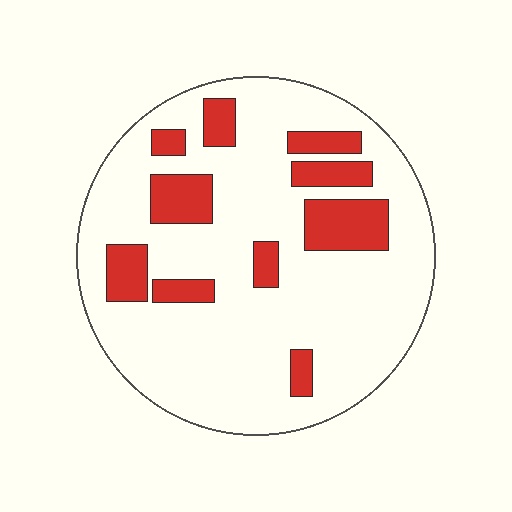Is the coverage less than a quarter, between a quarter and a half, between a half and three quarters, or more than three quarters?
Less than a quarter.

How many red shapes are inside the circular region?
10.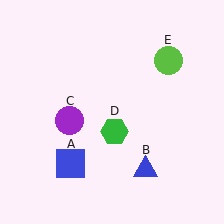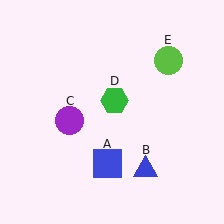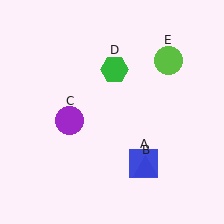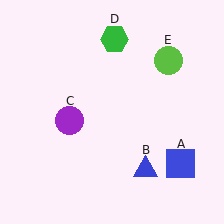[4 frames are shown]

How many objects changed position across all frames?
2 objects changed position: blue square (object A), green hexagon (object D).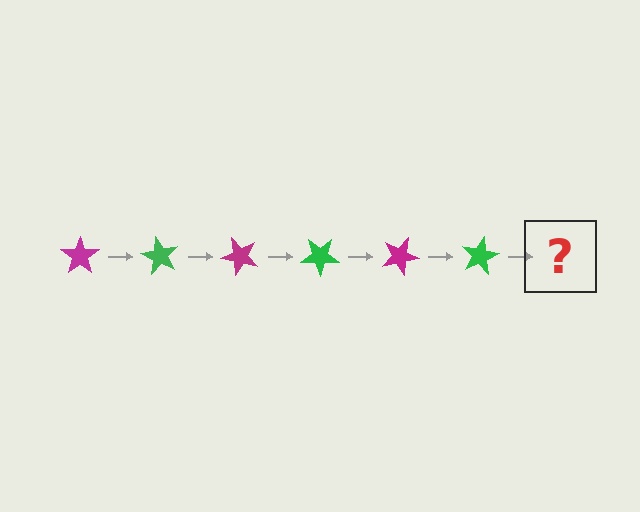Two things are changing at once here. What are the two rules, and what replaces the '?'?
The two rules are that it rotates 60 degrees each step and the color cycles through magenta and green. The '?' should be a magenta star, rotated 360 degrees from the start.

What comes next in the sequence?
The next element should be a magenta star, rotated 360 degrees from the start.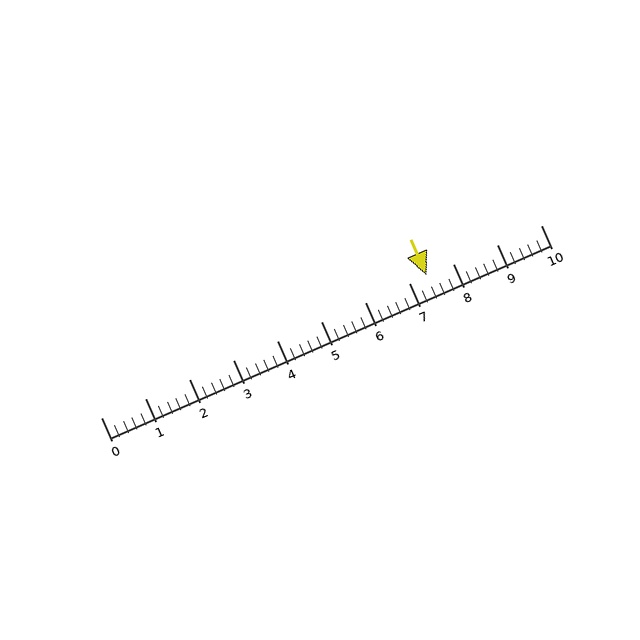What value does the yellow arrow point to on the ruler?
The yellow arrow points to approximately 7.4.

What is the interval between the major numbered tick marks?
The major tick marks are spaced 1 units apart.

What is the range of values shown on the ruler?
The ruler shows values from 0 to 10.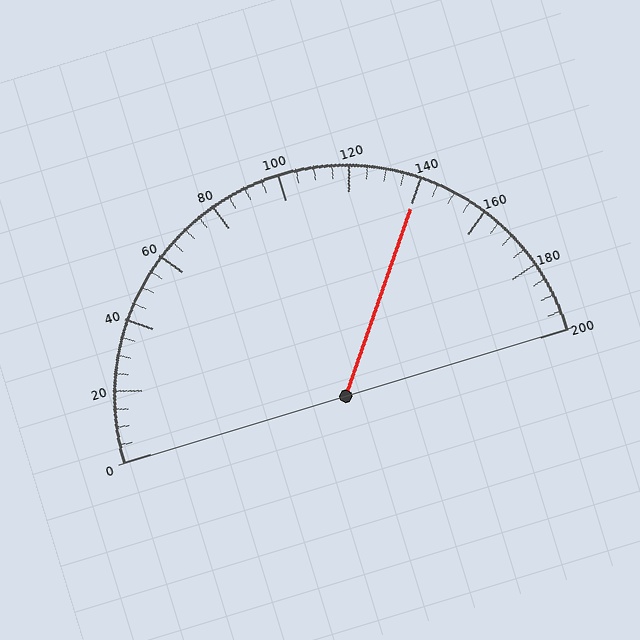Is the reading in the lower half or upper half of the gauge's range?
The reading is in the upper half of the range (0 to 200).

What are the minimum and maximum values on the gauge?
The gauge ranges from 0 to 200.